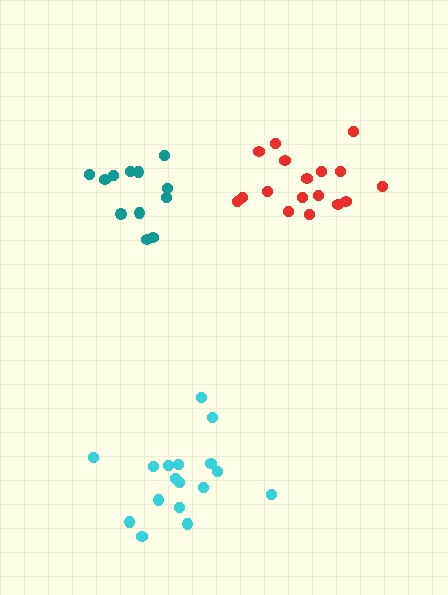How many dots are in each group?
Group 1: 12 dots, Group 2: 17 dots, Group 3: 17 dots (46 total).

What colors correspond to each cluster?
The clusters are colored: teal, cyan, red.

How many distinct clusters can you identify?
There are 3 distinct clusters.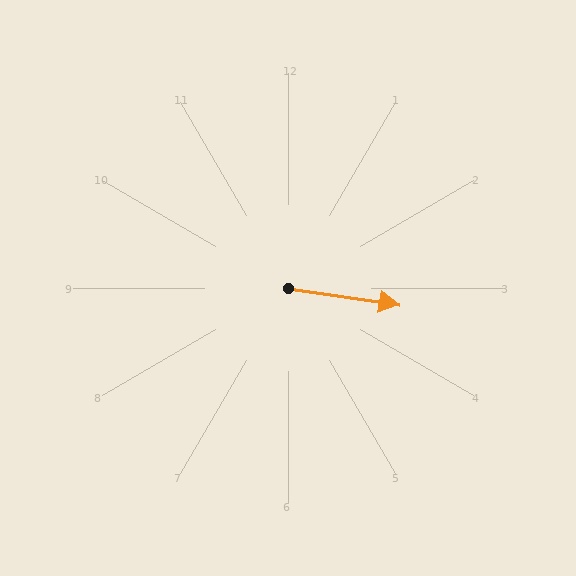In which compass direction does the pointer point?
East.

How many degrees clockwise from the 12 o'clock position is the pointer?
Approximately 98 degrees.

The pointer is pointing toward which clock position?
Roughly 3 o'clock.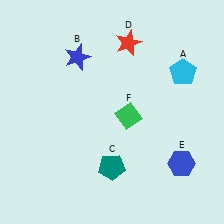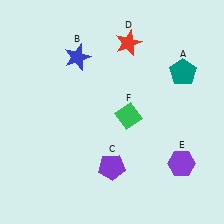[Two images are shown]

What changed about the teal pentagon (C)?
In Image 1, C is teal. In Image 2, it changed to purple.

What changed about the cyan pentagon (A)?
In Image 1, A is cyan. In Image 2, it changed to teal.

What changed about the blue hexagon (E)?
In Image 1, E is blue. In Image 2, it changed to purple.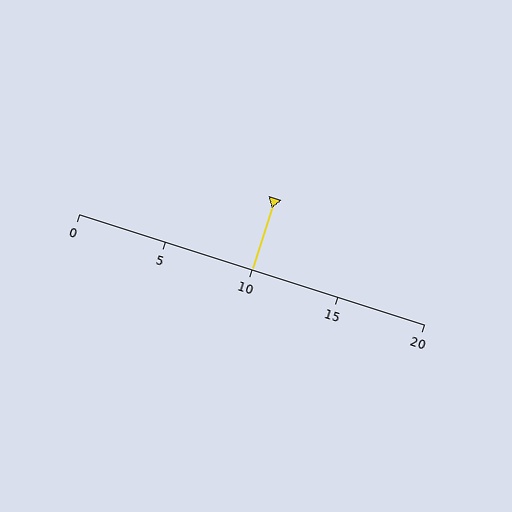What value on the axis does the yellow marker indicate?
The marker indicates approximately 10.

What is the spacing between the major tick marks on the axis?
The major ticks are spaced 5 apart.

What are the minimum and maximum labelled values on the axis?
The axis runs from 0 to 20.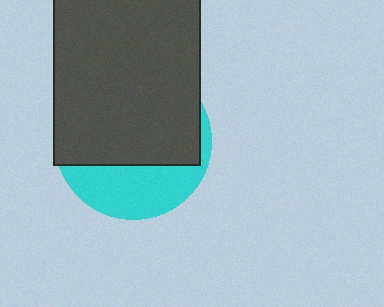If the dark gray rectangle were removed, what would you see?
You would see the complete cyan circle.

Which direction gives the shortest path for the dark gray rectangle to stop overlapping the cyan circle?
Moving up gives the shortest separation.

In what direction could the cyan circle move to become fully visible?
The cyan circle could move down. That would shift it out from behind the dark gray rectangle entirely.